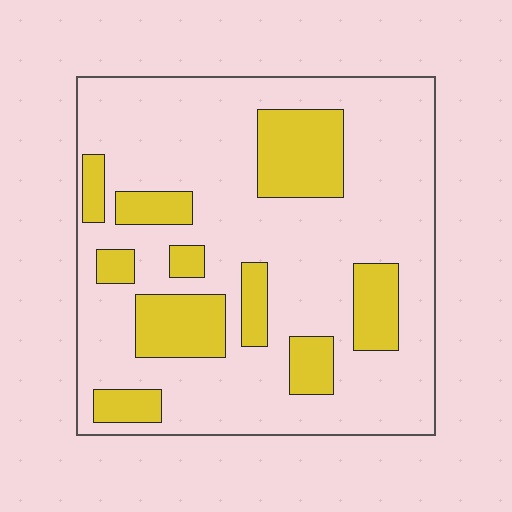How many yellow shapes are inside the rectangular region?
10.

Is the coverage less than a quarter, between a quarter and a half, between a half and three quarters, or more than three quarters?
Less than a quarter.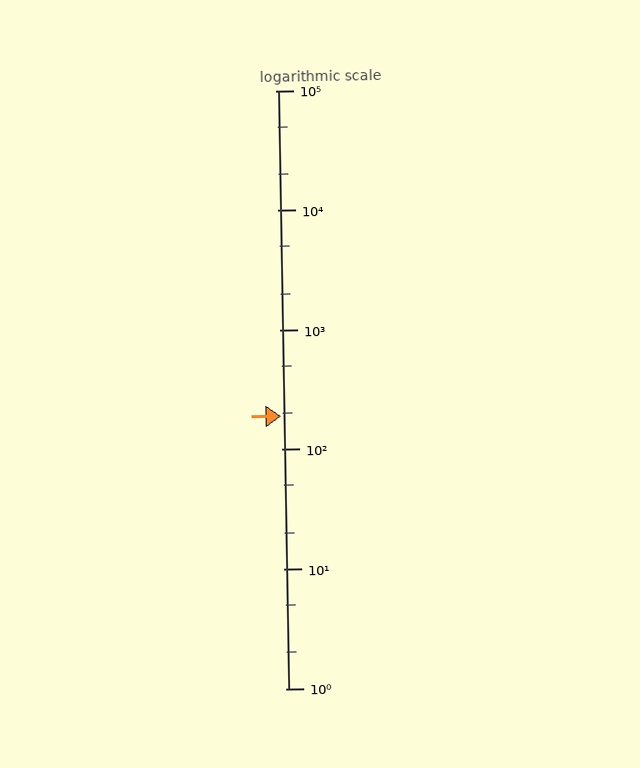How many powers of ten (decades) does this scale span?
The scale spans 5 decades, from 1 to 100000.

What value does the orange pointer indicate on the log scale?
The pointer indicates approximately 190.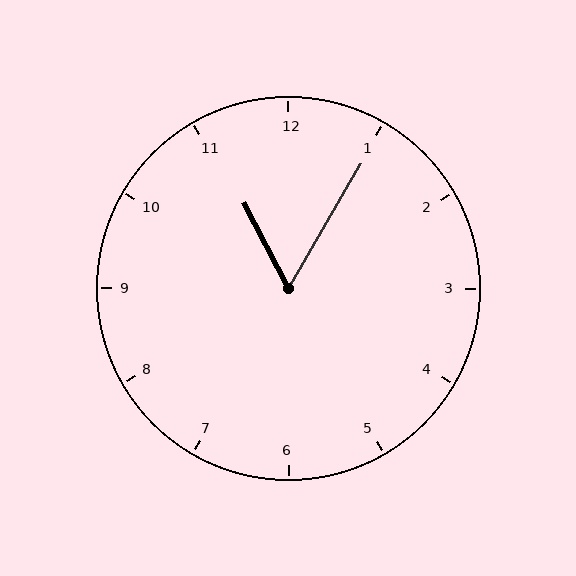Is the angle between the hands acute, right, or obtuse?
It is acute.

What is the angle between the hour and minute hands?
Approximately 58 degrees.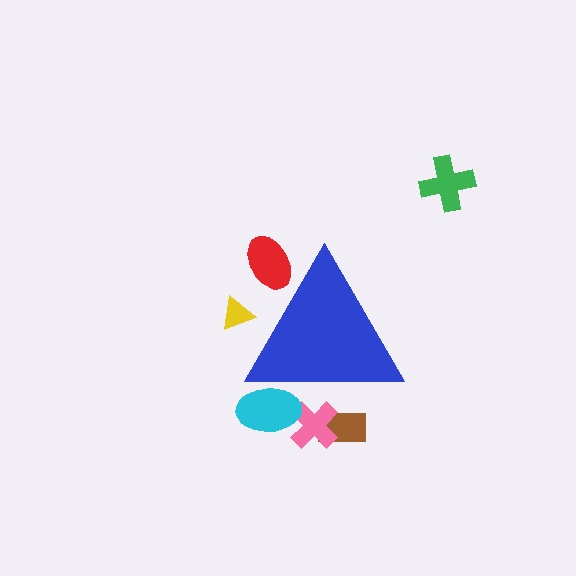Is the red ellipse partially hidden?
Yes, the red ellipse is partially hidden behind the blue triangle.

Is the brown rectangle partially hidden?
Yes, the brown rectangle is partially hidden behind the blue triangle.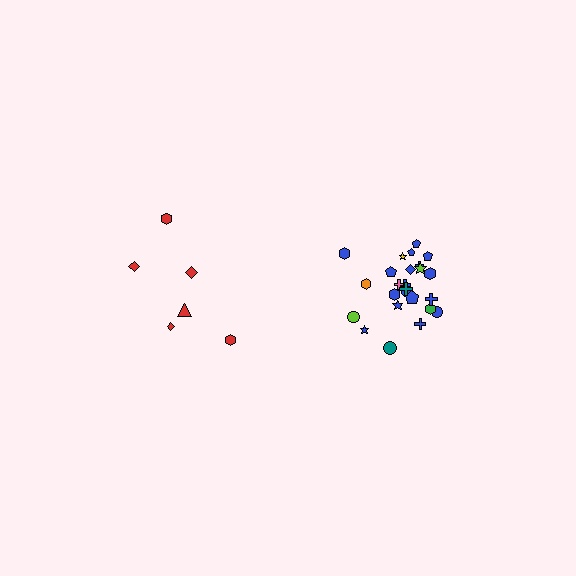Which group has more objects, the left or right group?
The right group.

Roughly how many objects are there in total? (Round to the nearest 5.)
Roughly 30 objects in total.